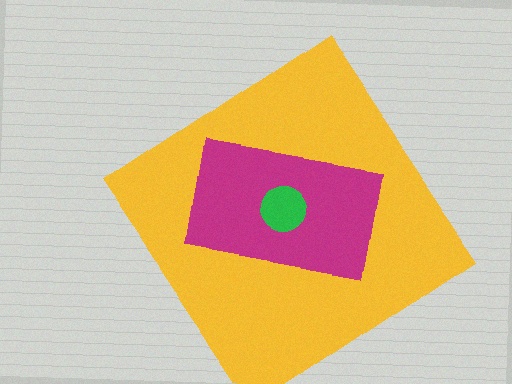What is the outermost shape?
The yellow diamond.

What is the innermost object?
The green circle.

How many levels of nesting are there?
3.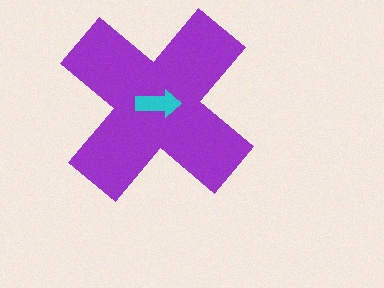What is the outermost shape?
The purple cross.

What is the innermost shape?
The cyan arrow.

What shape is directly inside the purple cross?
The cyan arrow.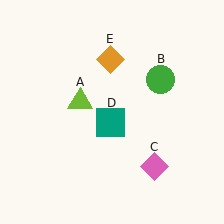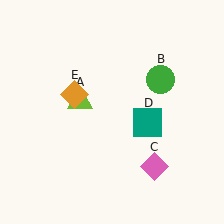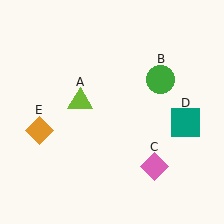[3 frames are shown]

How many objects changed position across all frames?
2 objects changed position: teal square (object D), orange diamond (object E).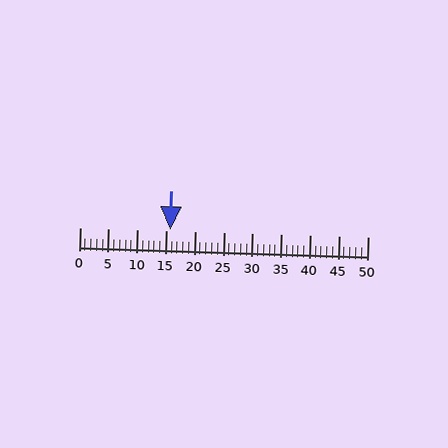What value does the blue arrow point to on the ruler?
The blue arrow points to approximately 16.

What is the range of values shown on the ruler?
The ruler shows values from 0 to 50.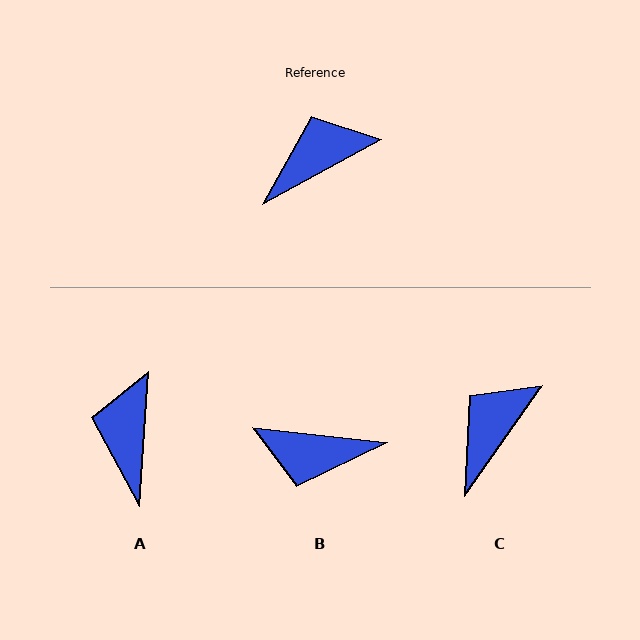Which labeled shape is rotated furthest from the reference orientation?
B, about 145 degrees away.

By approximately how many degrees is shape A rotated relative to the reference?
Approximately 57 degrees counter-clockwise.